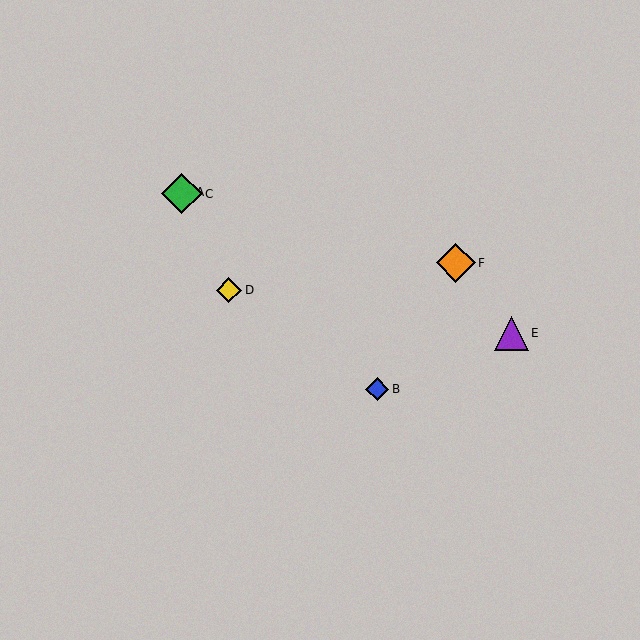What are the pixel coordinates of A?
Object A is at (180, 192).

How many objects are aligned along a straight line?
3 objects (A, B, C) are aligned along a straight line.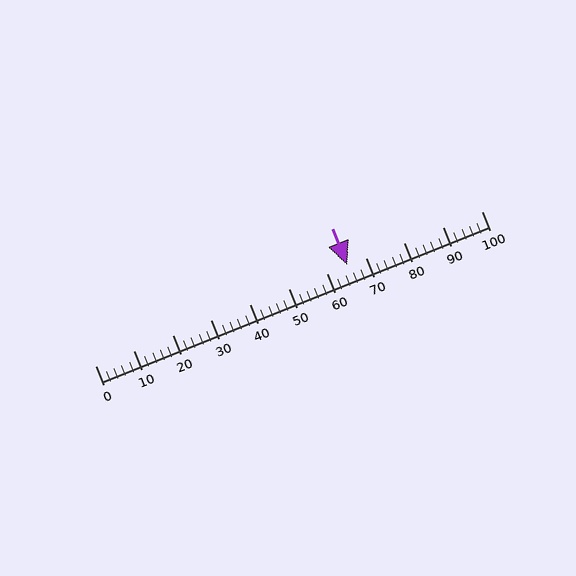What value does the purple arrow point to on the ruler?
The purple arrow points to approximately 65.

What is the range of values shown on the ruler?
The ruler shows values from 0 to 100.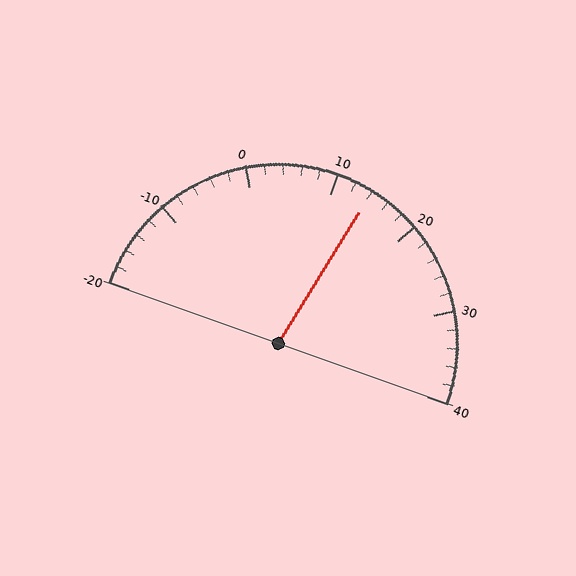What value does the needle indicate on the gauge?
The needle indicates approximately 14.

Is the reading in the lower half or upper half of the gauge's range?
The reading is in the upper half of the range (-20 to 40).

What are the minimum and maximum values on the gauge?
The gauge ranges from -20 to 40.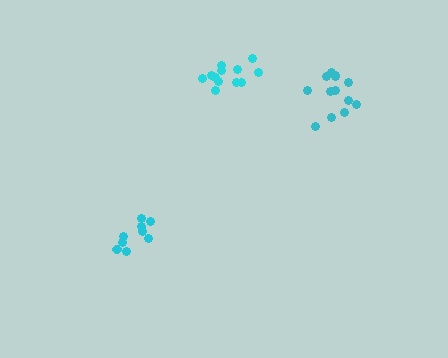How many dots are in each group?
Group 1: 12 dots, Group 2: 9 dots, Group 3: 13 dots (34 total).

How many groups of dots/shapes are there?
There are 3 groups.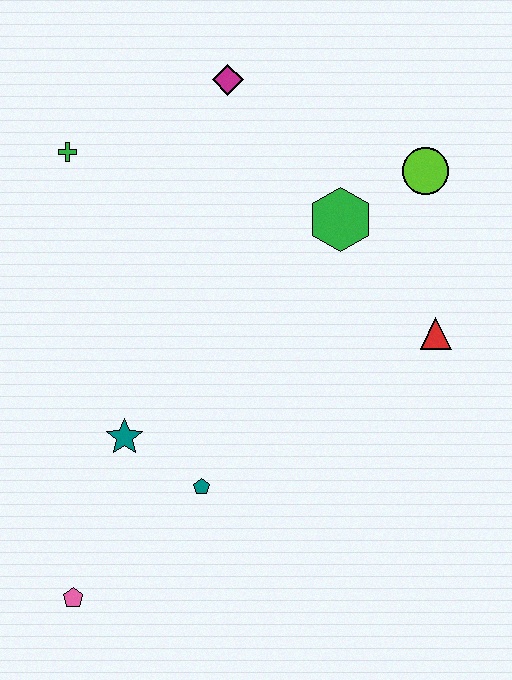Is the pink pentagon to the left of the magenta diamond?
Yes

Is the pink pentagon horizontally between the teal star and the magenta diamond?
No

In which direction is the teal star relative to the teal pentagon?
The teal star is to the left of the teal pentagon.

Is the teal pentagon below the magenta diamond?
Yes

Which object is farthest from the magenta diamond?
The pink pentagon is farthest from the magenta diamond.